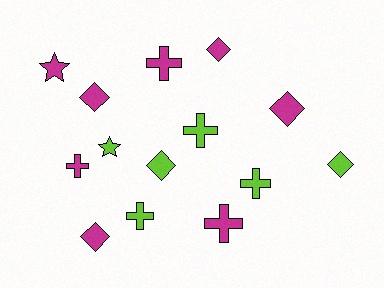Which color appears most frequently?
Magenta, with 8 objects.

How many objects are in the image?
There are 14 objects.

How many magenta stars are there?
There is 1 magenta star.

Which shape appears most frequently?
Diamond, with 6 objects.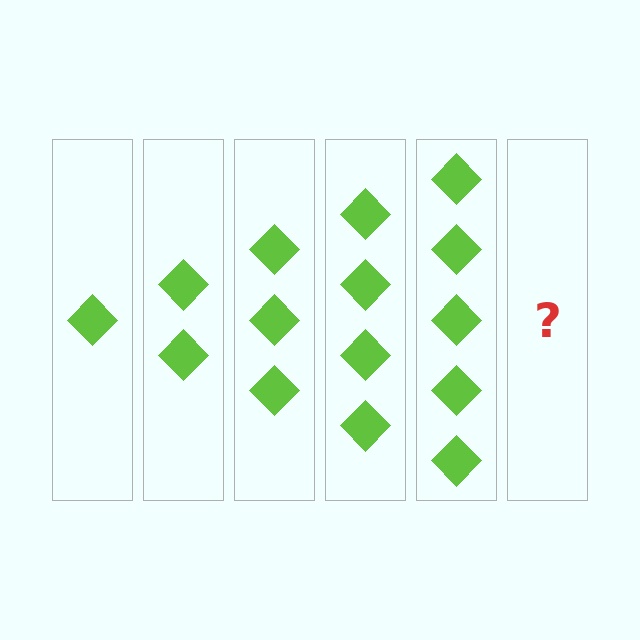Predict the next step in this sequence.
The next step is 6 diamonds.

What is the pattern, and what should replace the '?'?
The pattern is that each step adds one more diamond. The '?' should be 6 diamonds.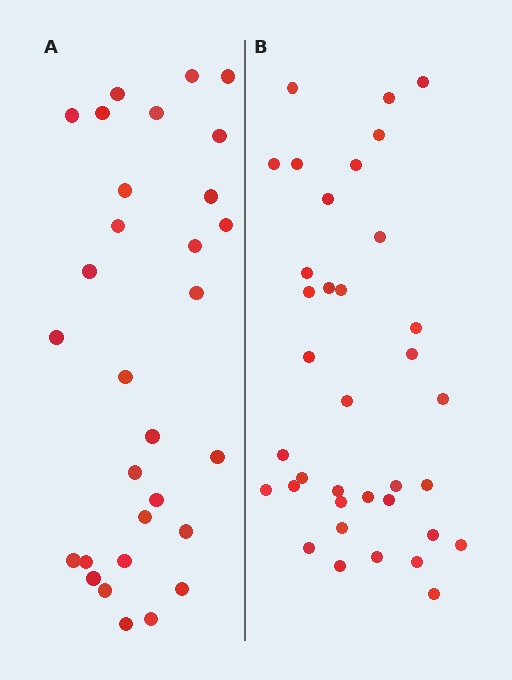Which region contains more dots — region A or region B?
Region B (the right region) has more dots.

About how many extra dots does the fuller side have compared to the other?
Region B has about 6 more dots than region A.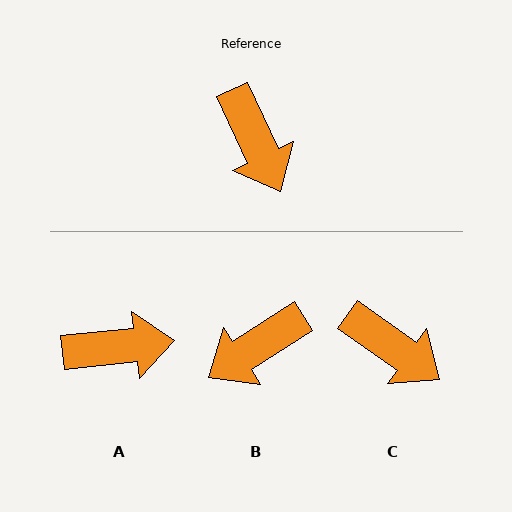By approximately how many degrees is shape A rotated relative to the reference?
Approximately 71 degrees counter-clockwise.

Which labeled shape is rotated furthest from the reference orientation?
B, about 82 degrees away.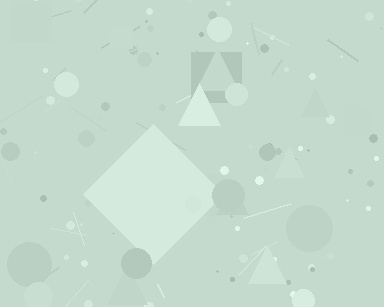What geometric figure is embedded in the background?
A diamond is embedded in the background.